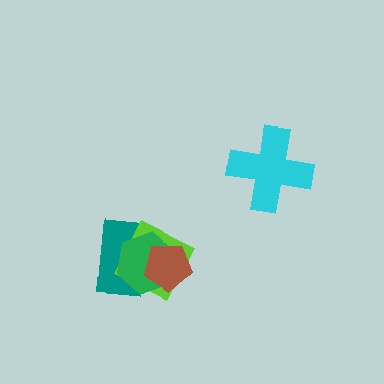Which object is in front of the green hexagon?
The brown pentagon is in front of the green hexagon.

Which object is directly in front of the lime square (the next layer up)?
The green hexagon is directly in front of the lime square.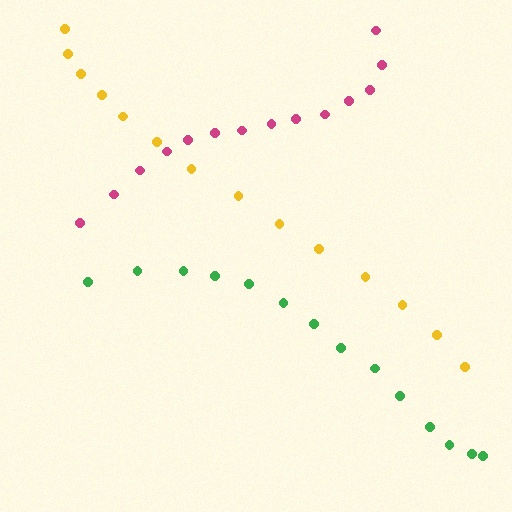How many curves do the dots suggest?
There are 3 distinct paths.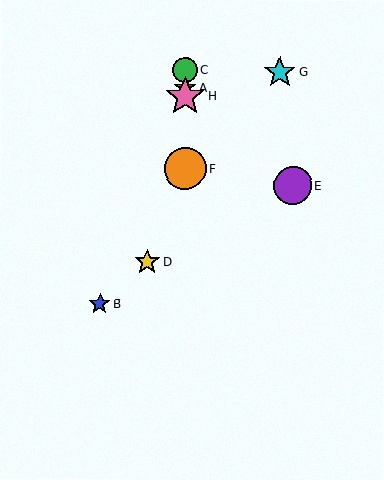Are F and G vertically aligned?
No, F is at x≈185 and G is at x≈280.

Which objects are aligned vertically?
Objects A, C, F, H are aligned vertically.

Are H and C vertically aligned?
Yes, both are at x≈185.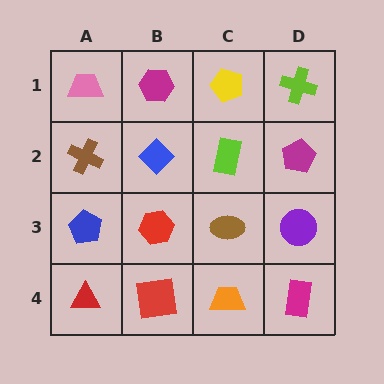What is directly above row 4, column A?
A blue pentagon.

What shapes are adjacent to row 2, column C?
A yellow pentagon (row 1, column C), a brown ellipse (row 3, column C), a blue diamond (row 2, column B), a magenta pentagon (row 2, column D).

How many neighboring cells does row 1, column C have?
3.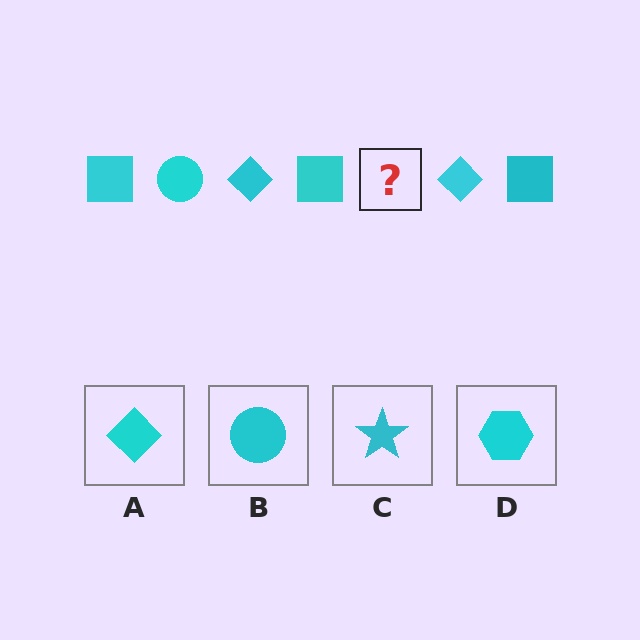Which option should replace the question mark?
Option B.